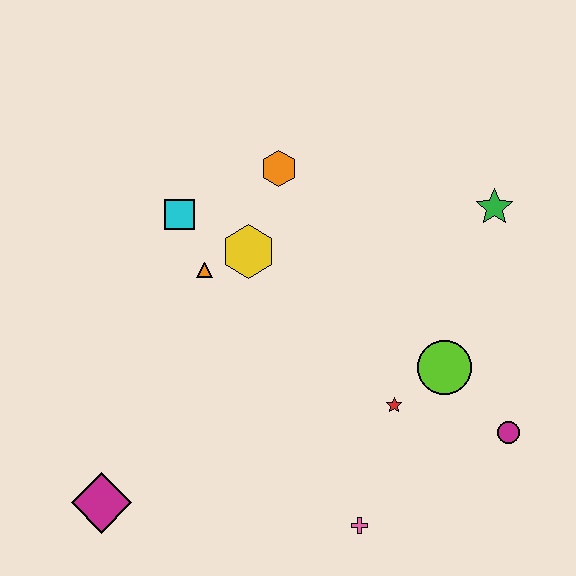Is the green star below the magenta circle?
No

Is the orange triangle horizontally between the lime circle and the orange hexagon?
No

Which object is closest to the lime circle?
The red star is closest to the lime circle.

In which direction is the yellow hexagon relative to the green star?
The yellow hexagon is to the left of the green star.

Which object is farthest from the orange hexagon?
The magenta diamond is farthest from the orange hexagon.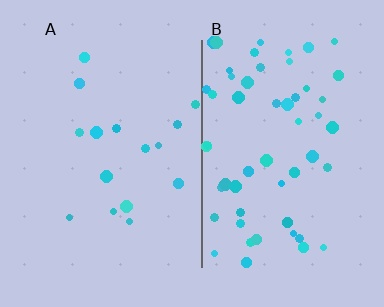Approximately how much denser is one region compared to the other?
Approximately 3.6× — region B over region A.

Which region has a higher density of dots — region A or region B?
B (the right).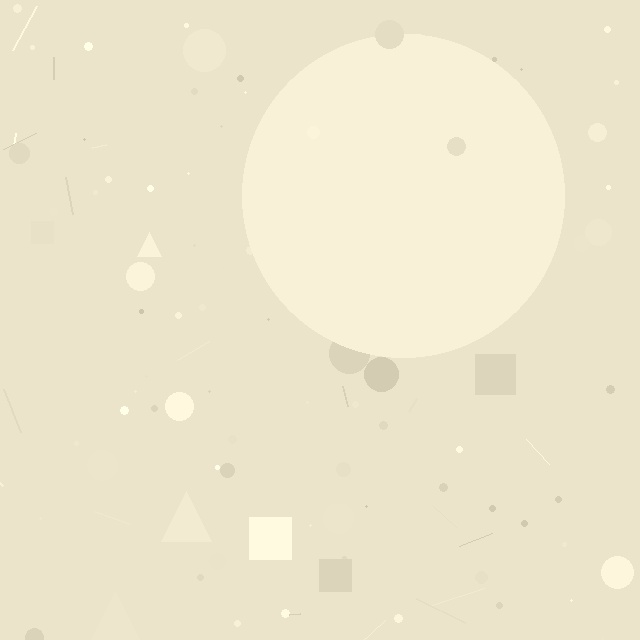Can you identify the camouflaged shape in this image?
The camouflaged shape is a circle.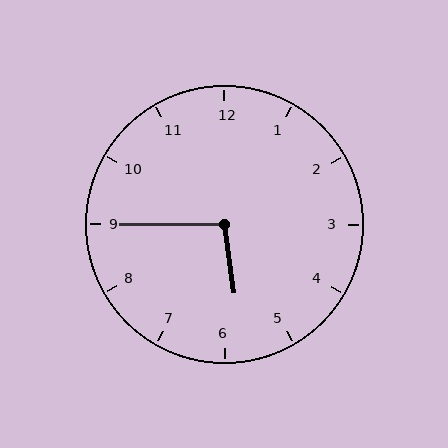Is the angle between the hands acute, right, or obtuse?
It is obtuse.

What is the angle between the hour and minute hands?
Approximately 98 degrees.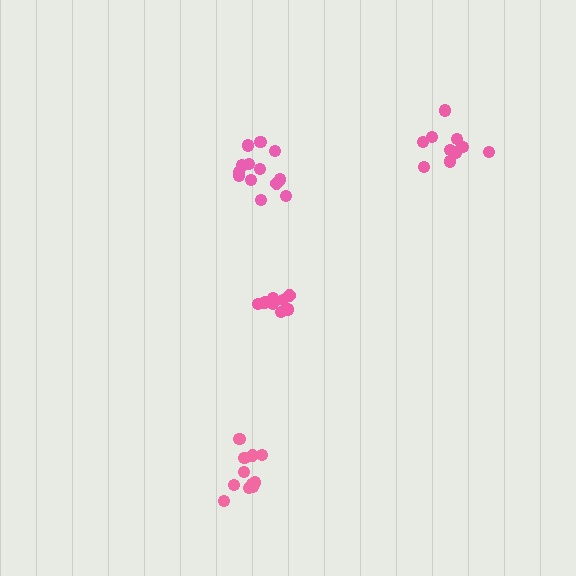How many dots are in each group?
Group 1: 13 dots, Group 2: 10 dots, Group 3: 11 dots, Group 4: 9 dots (43 total).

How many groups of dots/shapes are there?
There are 4 groups.